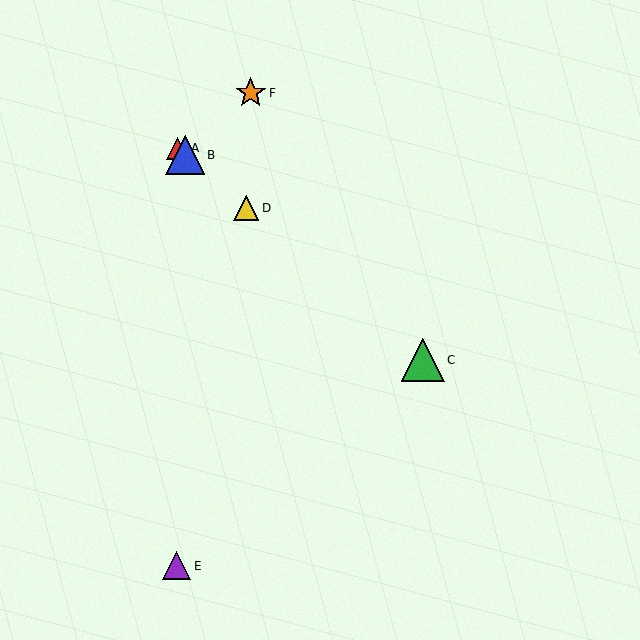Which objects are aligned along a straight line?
Objects A, B, C, D are aligned along a straight line.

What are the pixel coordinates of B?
Object B is at (185, 155).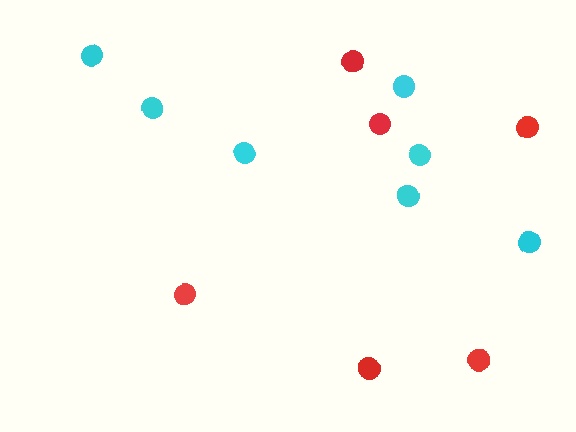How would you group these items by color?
There are 2 groups: one group of red circles (6) and one group of cyan circles (7).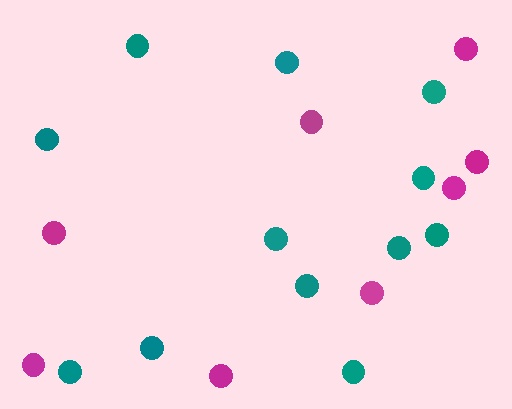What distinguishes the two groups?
There are 2 groups: one group of teal circles (12) and one group of magenta circles (8).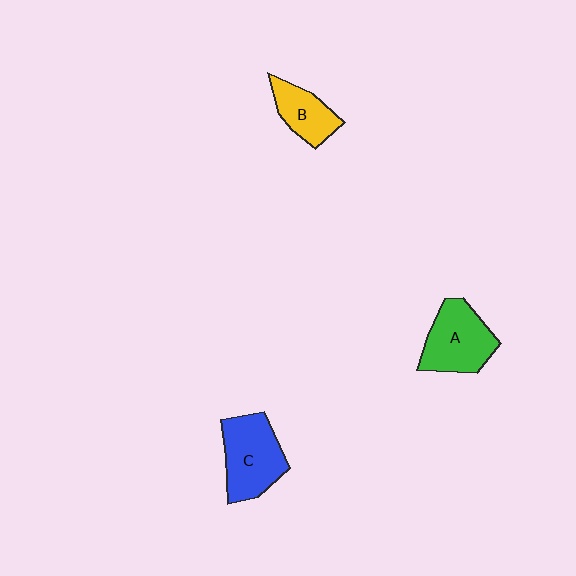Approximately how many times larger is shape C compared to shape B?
Approximately 1.6 times.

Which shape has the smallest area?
Shape B (yellow).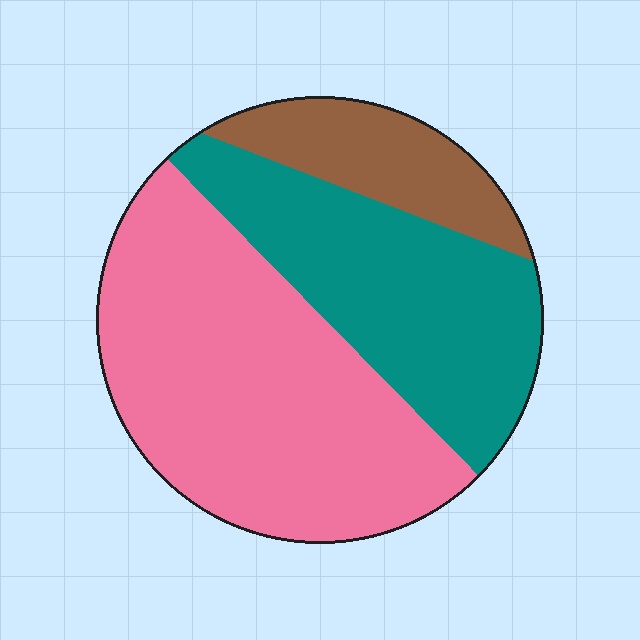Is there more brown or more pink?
Pink.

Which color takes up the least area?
Brown, at roughly 15%.